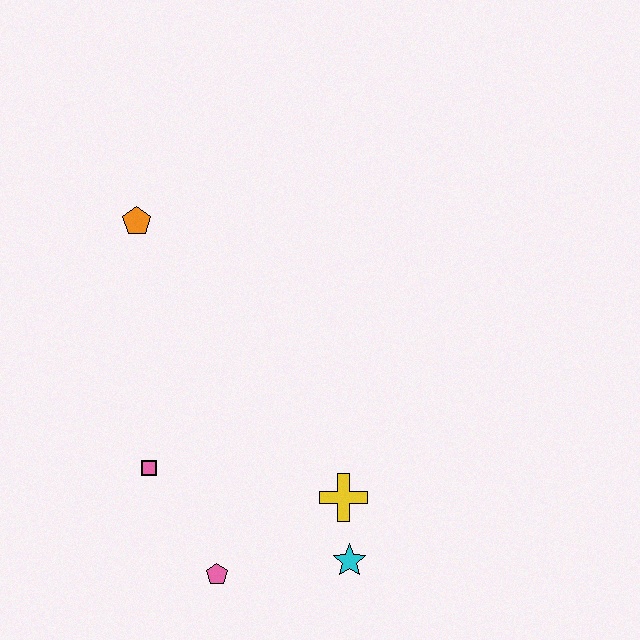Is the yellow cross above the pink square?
No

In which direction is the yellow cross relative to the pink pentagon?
The yellow cross is to the right of the pink pentagon.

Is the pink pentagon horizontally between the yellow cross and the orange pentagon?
Yes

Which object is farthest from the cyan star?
The orange pentagon is farthest from the cyan star.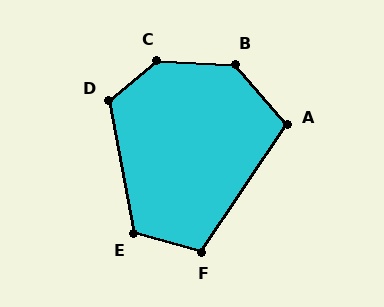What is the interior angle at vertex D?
Approximately 119 degrees (obtuse).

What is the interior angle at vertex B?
Approximately 133 degrees (obtuse).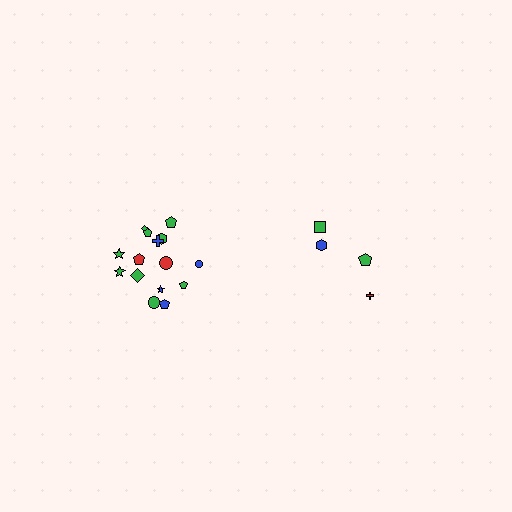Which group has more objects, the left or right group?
The left group.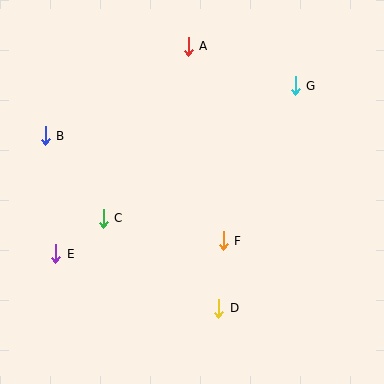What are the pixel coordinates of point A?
Point A is at (188, 46).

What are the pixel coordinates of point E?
Point E is at (56, 254).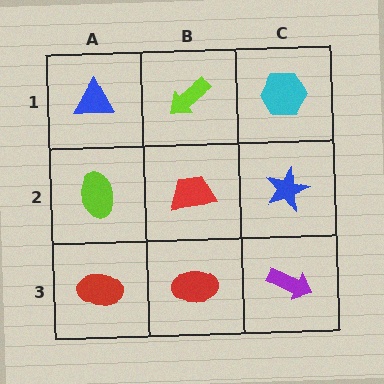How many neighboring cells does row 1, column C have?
2.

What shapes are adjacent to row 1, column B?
A red trapezoid (row 2, column B), a blue triangle (row 1, column A), a cyan hexagon (row 1, column C).